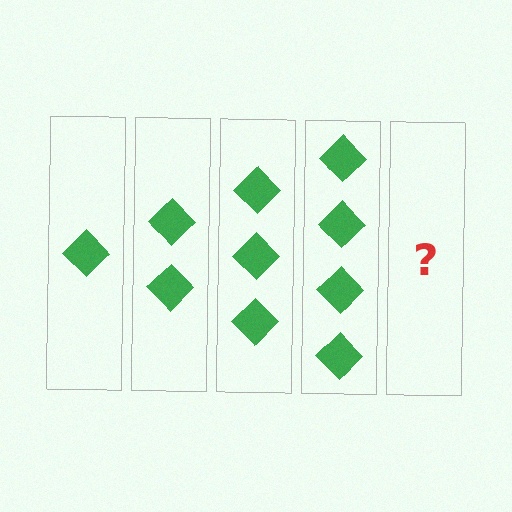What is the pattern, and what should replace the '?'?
The pattern is that each step adds one more diamond. The '?' should be 5 diamonds.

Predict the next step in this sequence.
The next step is 5 diamonds.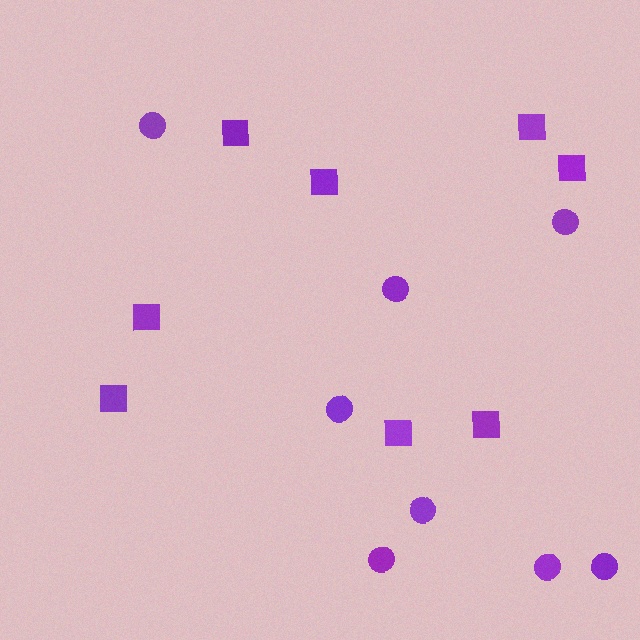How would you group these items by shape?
There are 2 groups: one group of circles (8) and one group of squares (8).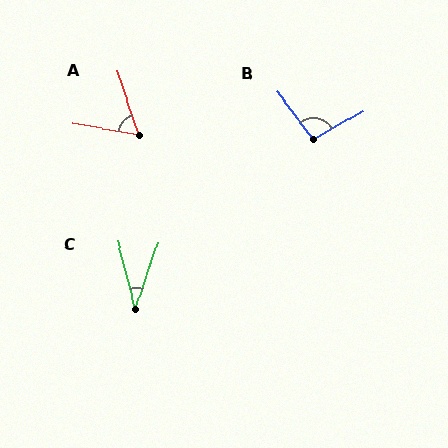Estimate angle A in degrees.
Approximately 62 degrees.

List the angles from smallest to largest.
C (33°), A (62°), B (98°).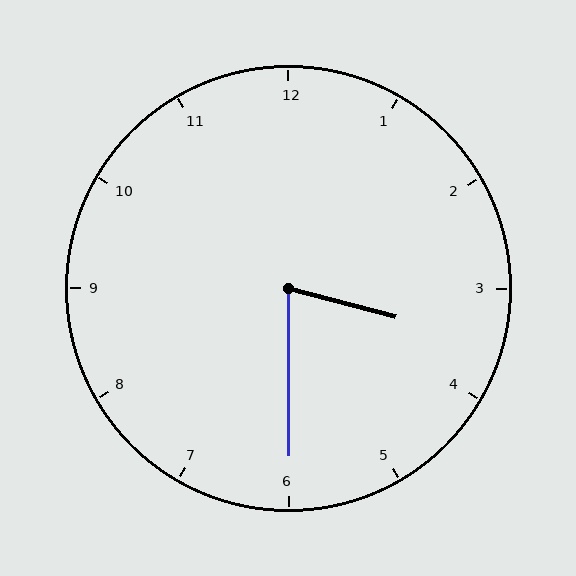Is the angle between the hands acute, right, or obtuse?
It is acute.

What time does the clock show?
3:30.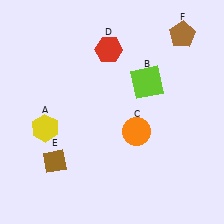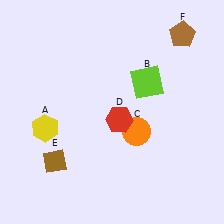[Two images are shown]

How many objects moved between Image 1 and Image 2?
1 object moved between the two images.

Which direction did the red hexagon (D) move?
The red hexagon (D) moved down.